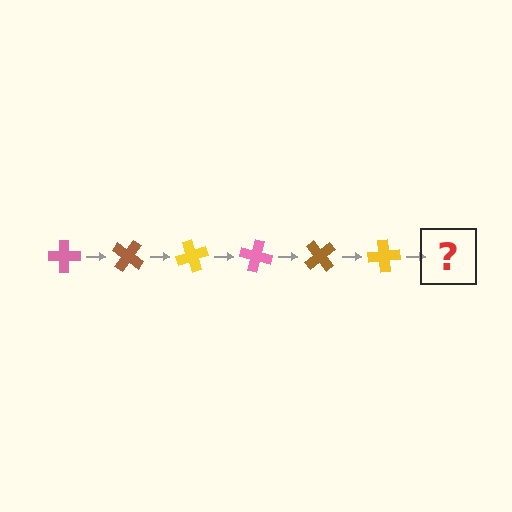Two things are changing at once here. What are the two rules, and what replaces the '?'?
The two rules are that it rotates 35 degrees each step and the color cycles through pink, brown, and yellow. The '?' should be a pink cross, rotated 210 degrees from the start.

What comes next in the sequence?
The next element should be a pink cross, rotated 210 degrees from the start.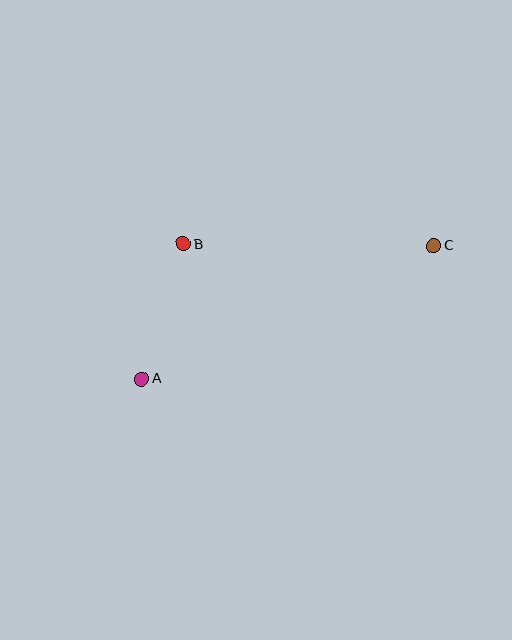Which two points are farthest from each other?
Points A and C are farthest from each other.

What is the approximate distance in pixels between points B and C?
The distance between B and C is approximately 250 pixels.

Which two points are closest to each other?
Points A and B are closest to each other.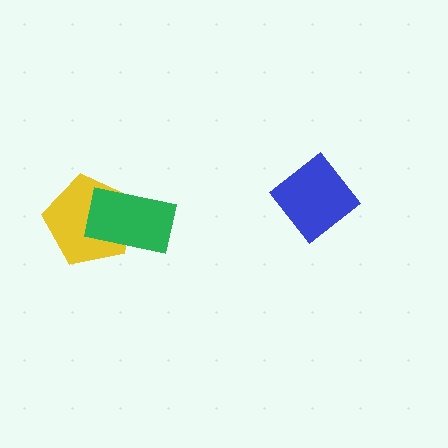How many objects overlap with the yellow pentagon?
1 object overlaps with the yellow pentagon.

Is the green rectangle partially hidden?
No, no other shape covers it.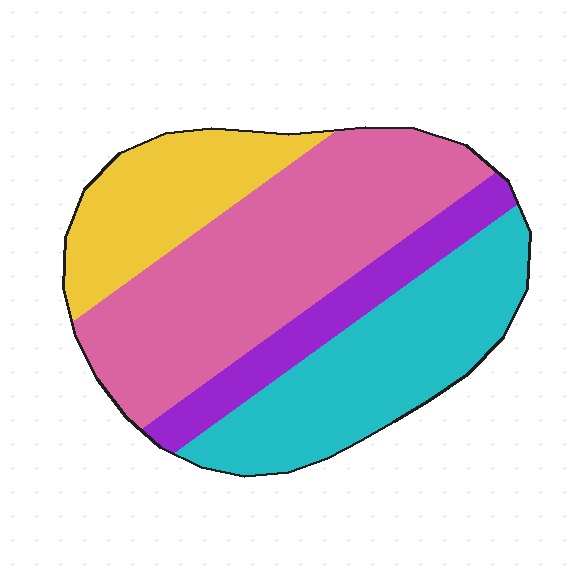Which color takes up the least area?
Purple, at roughly 15%.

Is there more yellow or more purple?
Yellow.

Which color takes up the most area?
Pink, at roughly 40%.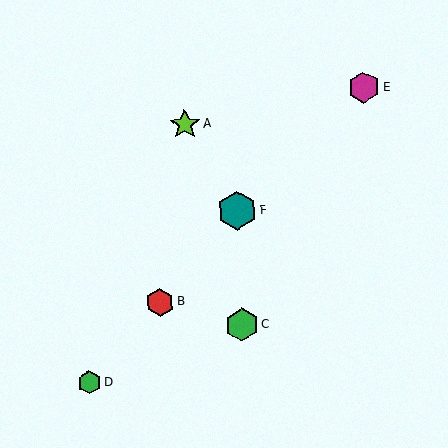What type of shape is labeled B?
Shape B is a red hexagon.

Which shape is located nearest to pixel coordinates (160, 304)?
The red hexagon (labeled B) at (160, 302) is nearest to that location.